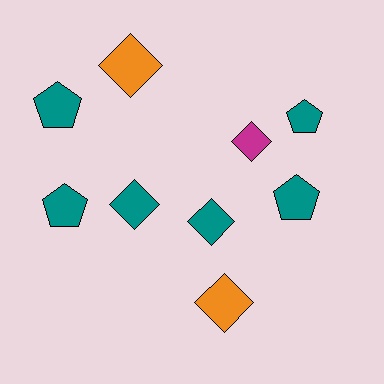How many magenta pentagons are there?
There are no magenta pentagons.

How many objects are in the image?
There are 9 objects.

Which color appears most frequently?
Teal, with 6 objects.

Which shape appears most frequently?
Diamond, with 5 objects.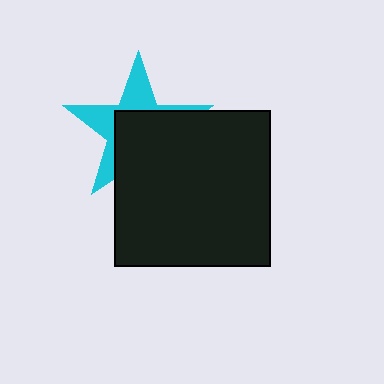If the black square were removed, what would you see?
You would see the complete cyan star.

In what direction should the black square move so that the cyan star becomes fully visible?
The black square should move toward the lower-right. That is the shortest direction to clear the overlap and leave the cyan star fully visible.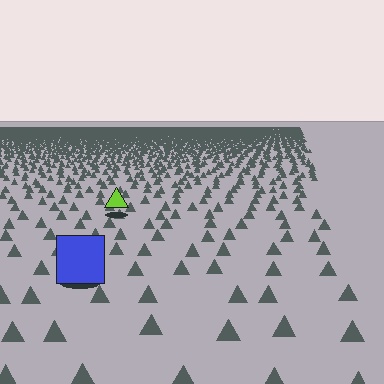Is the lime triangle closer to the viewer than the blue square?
No. The blue square is closer — you can tell from the texture gradient: the ground texture is coarser near it.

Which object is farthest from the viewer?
The lime triangle is farthest from the viewer. It appears smaller and the ground texture around it is denser.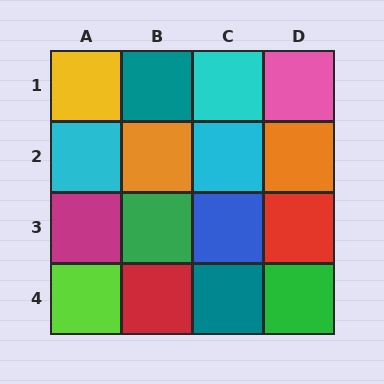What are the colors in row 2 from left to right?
Cyan, orange, cyan, orange.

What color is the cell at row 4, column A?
Lime.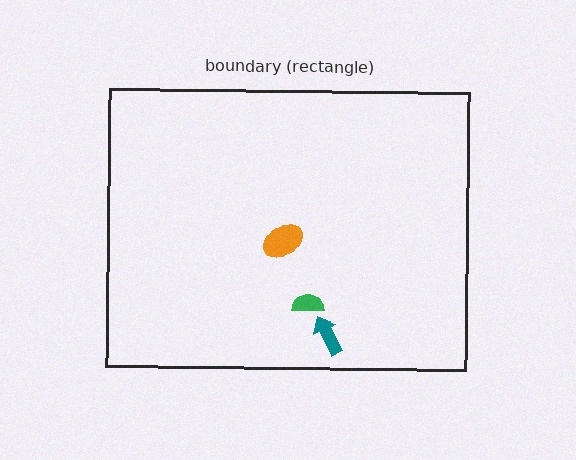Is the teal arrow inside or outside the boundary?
Inside.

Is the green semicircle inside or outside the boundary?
Inside.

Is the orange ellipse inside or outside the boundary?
Inside.